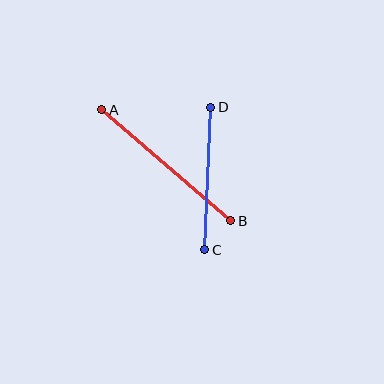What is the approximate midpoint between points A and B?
The midpoint is at approximately (166, 165) pixels.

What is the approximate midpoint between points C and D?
The midpoint is at approximately (208, 178) pixels.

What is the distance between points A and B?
The distance is approximately 170 pixels.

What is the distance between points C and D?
The distance is approximately 143 pixels.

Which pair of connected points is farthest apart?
Points A and B are farthest apart.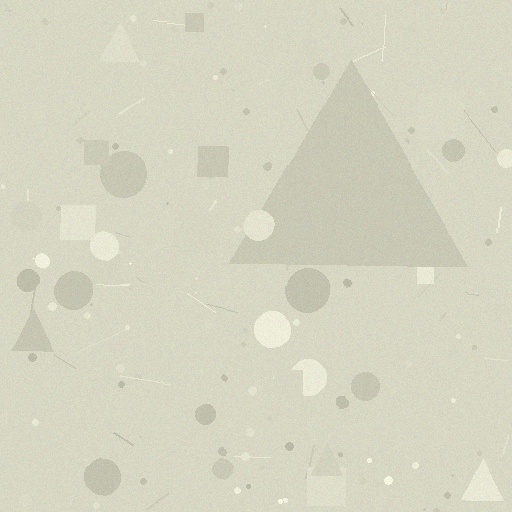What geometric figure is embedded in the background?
A triangle is embedded in the background.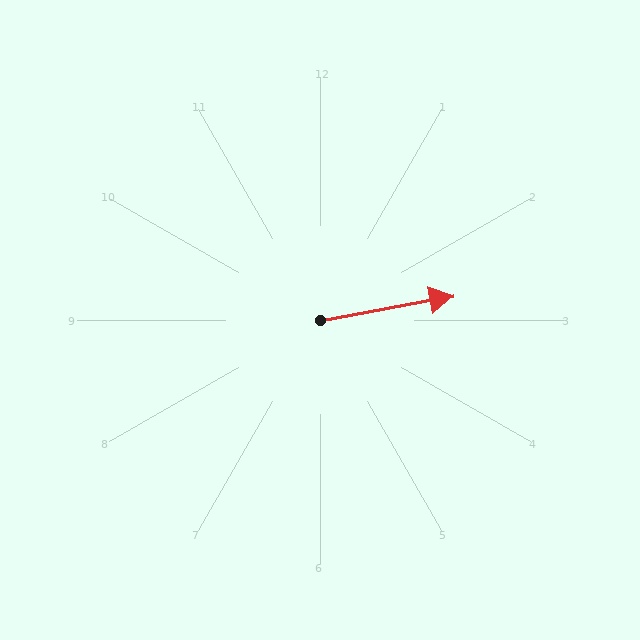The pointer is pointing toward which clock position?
Roughly 3 o'clock.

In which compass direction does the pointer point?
East.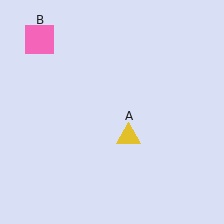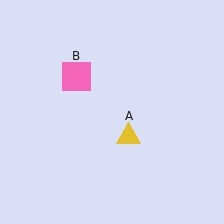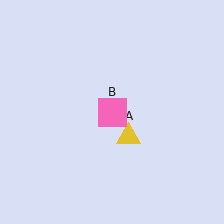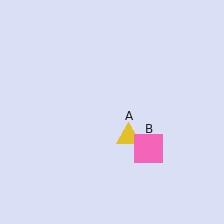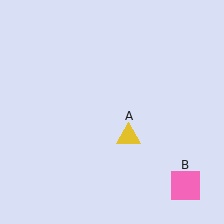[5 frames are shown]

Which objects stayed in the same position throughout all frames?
Yellow triangle (object A) remained stationary.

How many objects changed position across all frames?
1 object changed position: pink square (object B).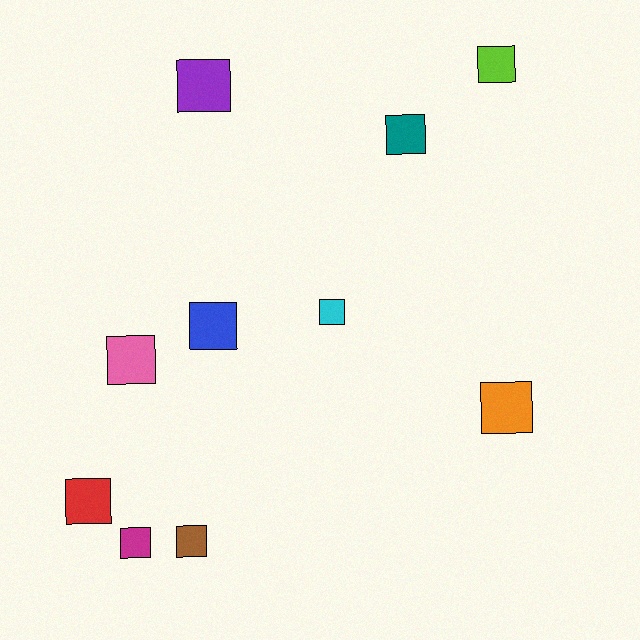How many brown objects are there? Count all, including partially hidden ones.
There is 1 brown object.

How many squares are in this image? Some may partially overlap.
There are 10 squares.